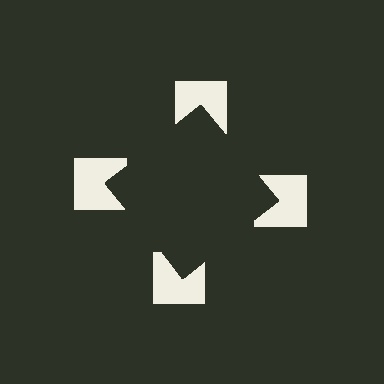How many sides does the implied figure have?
4 sides.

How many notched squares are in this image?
There are 4 — one at each vertex of the illusory square.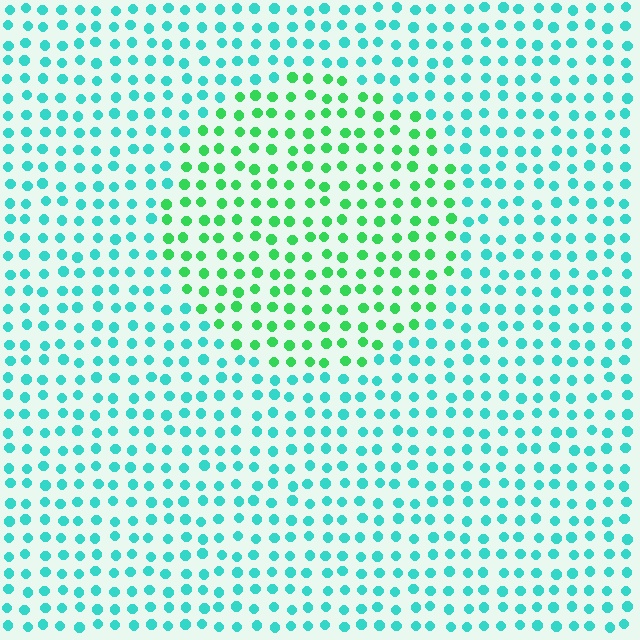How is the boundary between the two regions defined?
The boundary is defined purely by a slight shift in hue (about 42 degrees). Spacing, size, and orientation are identical on both sides.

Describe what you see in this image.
The image is filled with small cyan elements in a uniform arrangement. A circle-shaped region is visible where the elements are tinted to a slightly different hue, forming a subtle color boundary.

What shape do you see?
I see a circle.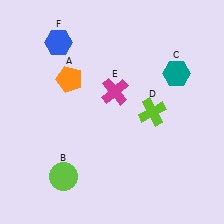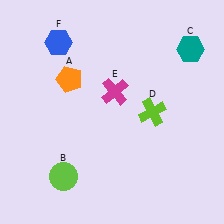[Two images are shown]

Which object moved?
The teal hexagon (C) moved up.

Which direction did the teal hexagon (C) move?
The teal hexagon (C) moved up.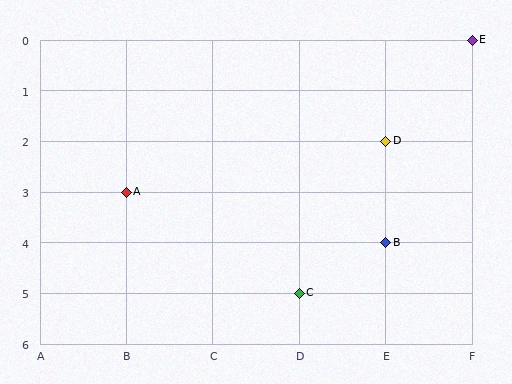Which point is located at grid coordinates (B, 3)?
Point A is at (B, 3).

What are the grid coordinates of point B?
Point B is at grid coordinates (E, 4).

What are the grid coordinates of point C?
Point C is at grid coordinates (D, 5).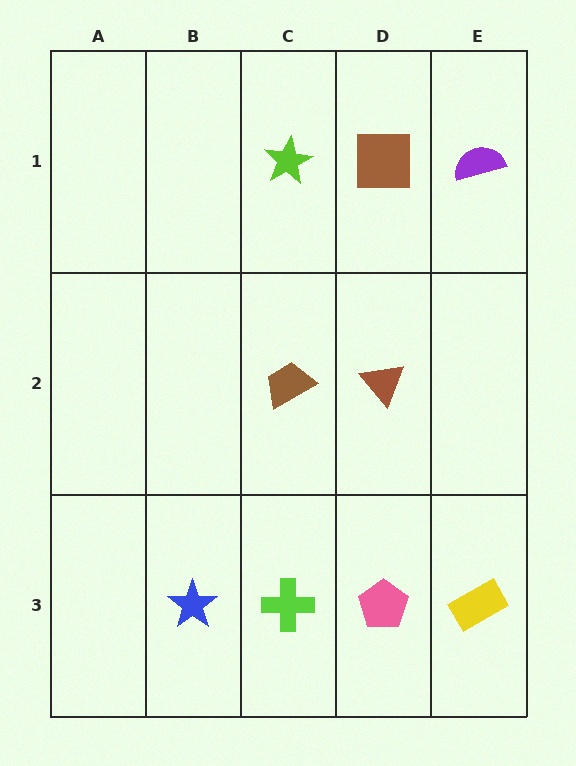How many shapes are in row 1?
3 shapes.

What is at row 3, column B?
A blue star.